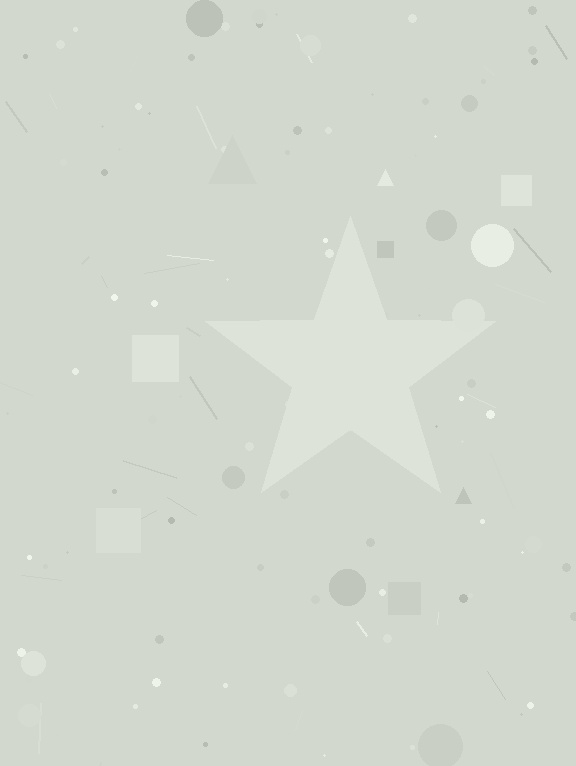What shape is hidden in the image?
A star is hidden in the image.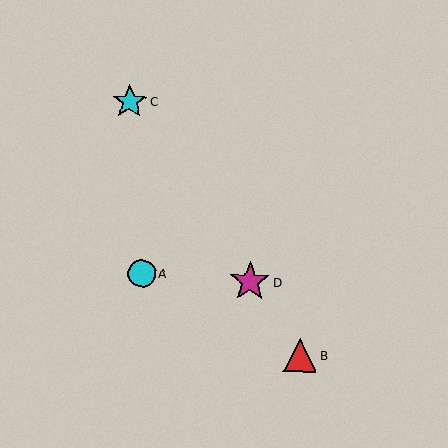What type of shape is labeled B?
Shape B is a red triangle.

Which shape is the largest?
The magenta star (labeled D) is the largest.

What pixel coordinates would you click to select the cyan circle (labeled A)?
Click at (142, 274) to select the cyan circle A.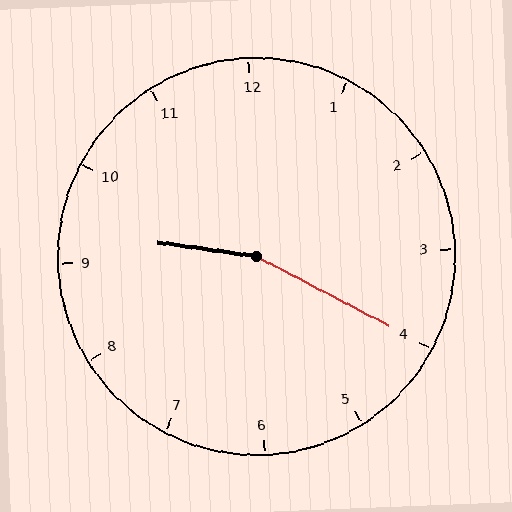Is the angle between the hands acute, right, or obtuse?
It is obtuse.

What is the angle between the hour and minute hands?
Approximately 160 degrees.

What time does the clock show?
9:20.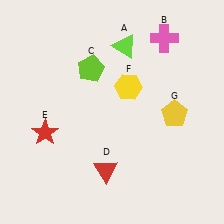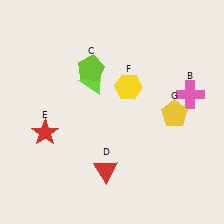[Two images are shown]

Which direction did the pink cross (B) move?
The pink cross (B) moved down.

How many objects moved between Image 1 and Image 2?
2 objects moved between the two images.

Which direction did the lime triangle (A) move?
The lime triangle (A) moved down.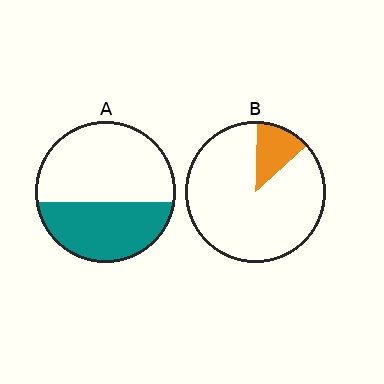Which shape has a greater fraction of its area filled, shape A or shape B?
Shape A.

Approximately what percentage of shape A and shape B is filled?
A is approximately 40% and B is approximately 15%.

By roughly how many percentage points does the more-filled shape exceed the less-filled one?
By roughly 30 percentage points (A over B).